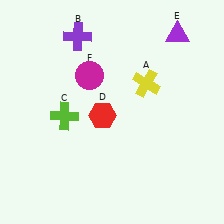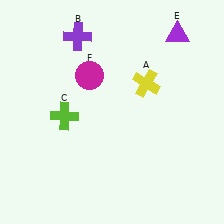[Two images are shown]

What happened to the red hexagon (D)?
The red hexagon (D) was removed in Image 2. It was in the bottom-left area of Image 1.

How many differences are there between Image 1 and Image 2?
There is 1 difference between the two images.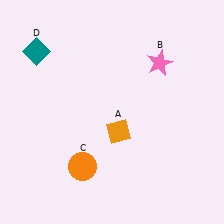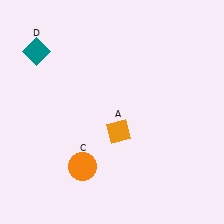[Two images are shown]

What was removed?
The pink star (B) was removed in Image 2.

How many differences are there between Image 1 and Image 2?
There is 1 difference between the two images.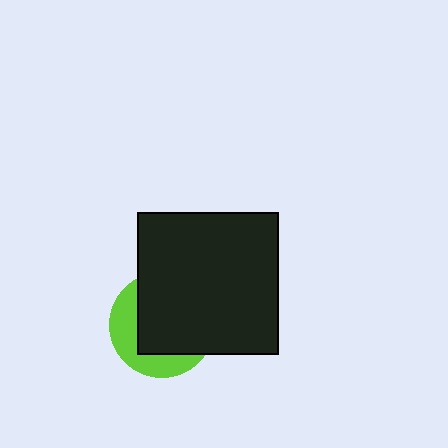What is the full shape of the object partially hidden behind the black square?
The partially hidden object is a lime circle.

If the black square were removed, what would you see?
You would see the complete lime circle.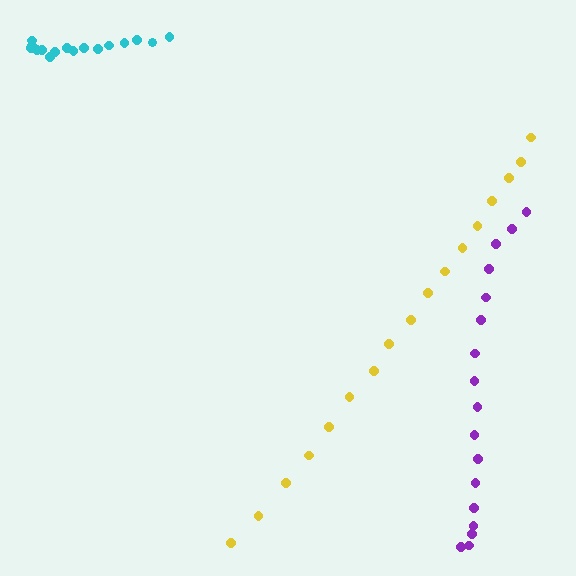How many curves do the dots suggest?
There are 3 distinct paths.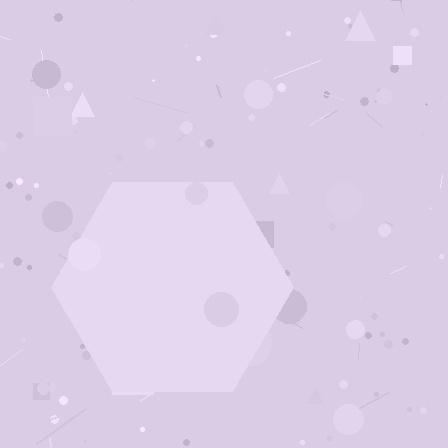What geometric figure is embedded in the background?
A hexagon is embedded in the background.